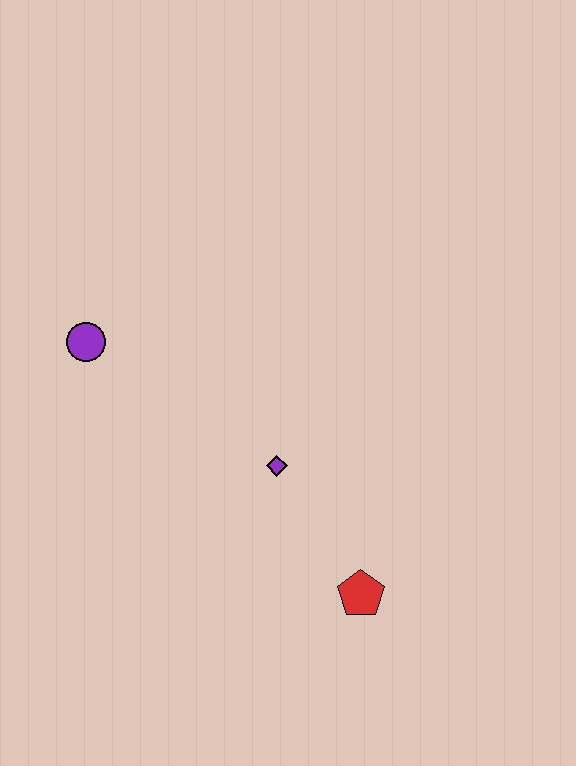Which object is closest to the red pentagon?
The purple diamond is closest to the red pentagon.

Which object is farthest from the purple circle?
The red pentagon is farthest from the purple circle.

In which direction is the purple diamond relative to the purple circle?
The purple diamond is to the right of the purple circle.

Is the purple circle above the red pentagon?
Yes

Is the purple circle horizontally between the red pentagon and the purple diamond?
No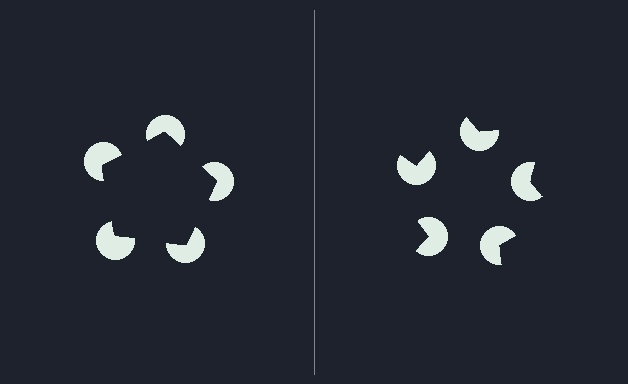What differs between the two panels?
The pac-man discs are positioned identically on both sides; only the wedge orientations differ. On the left they align to a pentagon; on the right they are misaligned.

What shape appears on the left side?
An illusory pentagon.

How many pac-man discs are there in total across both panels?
10 — 5 on each side.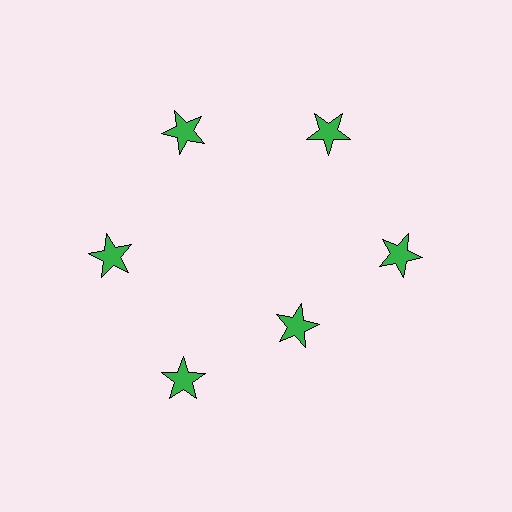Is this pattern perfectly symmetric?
No. The 6 green stars are arranged in a ring, but one element near the 5 o'clock position is pulled inward toward the center, breaking the 6-fold rotational symmetry.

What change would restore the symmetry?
The symmetry would be restored by moving it outward, back onto the ring so that all 6 stars sit at equal angles and equal distance from the center.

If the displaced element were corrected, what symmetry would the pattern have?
It would have 6-fold rotational symmetry — the pattern would map onto itself every 60 degrees.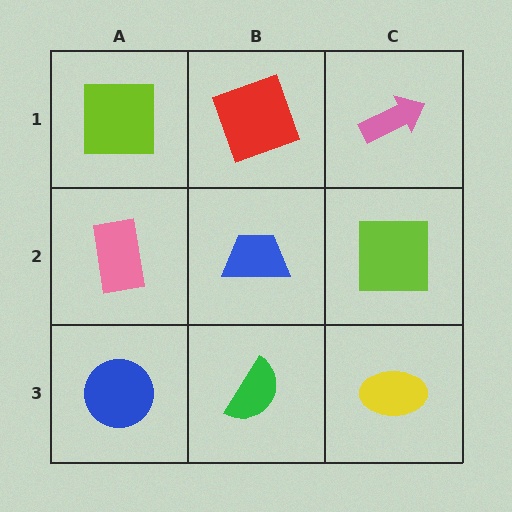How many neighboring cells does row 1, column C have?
2.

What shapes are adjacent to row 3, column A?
A pink rectangle (row 2, column A), a green semicircle (row 3, column B).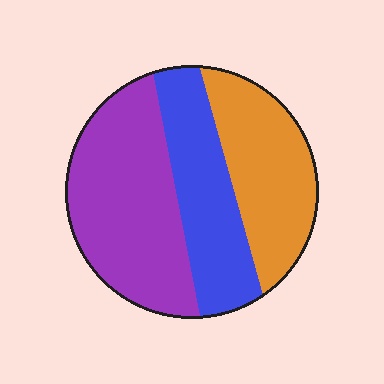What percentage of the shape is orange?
Orange covers 30% of the shape.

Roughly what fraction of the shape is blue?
Blue takes up between a sixth and a third of the shape.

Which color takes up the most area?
Purple, at roughly 40%.